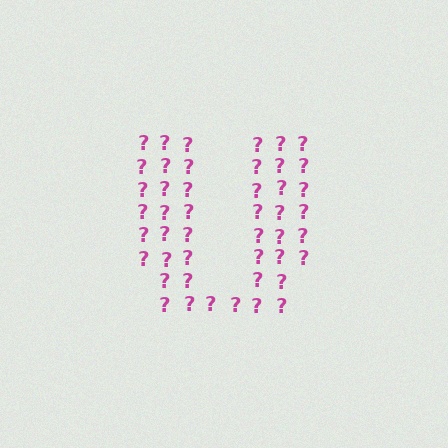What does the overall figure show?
The overall figure shows the letter U.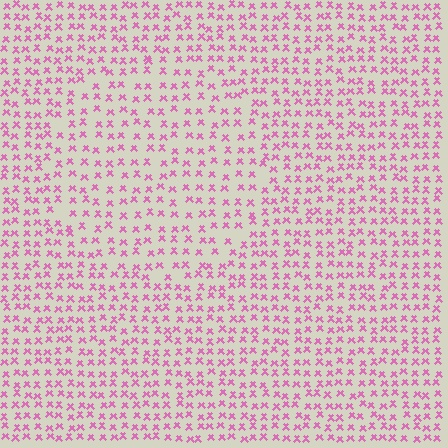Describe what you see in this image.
The image contains small pink elements arranged at two different densities. A circle-shaped region is visible where the elements are less densely packed than the surrounding area.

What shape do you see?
I see a circle.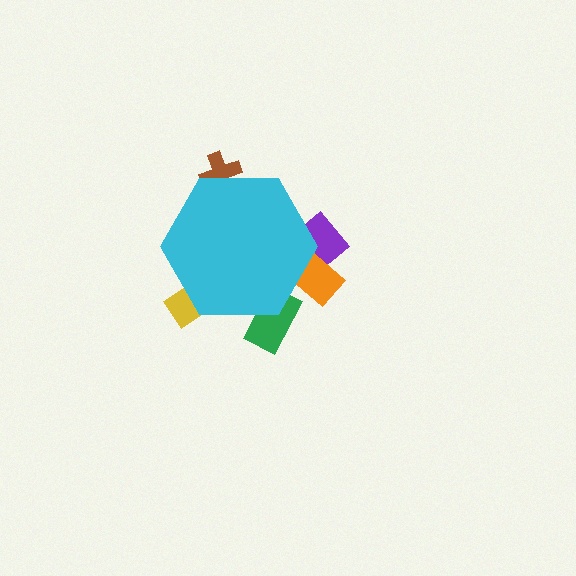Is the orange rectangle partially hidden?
Yes, the orange rectangle is partially hidden behind the cyan hexagon.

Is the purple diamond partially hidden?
Yes, the purple diamond is partially hidden behind the cyan hexagon.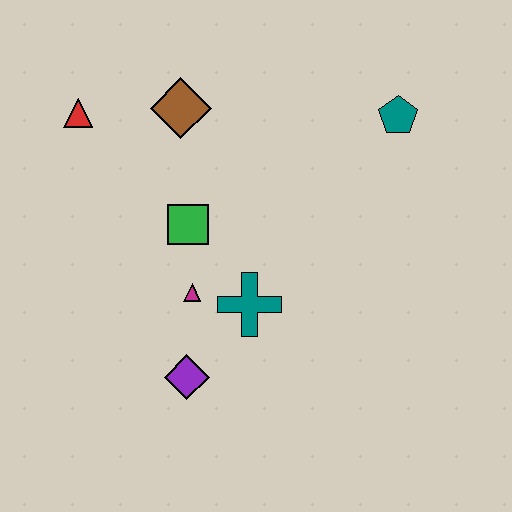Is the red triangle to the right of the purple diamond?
No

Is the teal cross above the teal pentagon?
No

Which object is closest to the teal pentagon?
The brown diamond is closest to the teal pentagon.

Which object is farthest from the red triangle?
The teal pentagon is farthest from the red triangle.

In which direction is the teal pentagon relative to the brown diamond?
The teal pentagon is to the right of the brown diamond.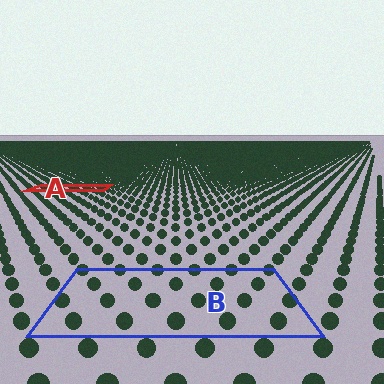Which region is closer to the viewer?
Region B is closer. The texture elements there are larger and more spread out.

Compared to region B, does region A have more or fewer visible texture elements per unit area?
Region A has more texture elements per unit area — they are packed more densely because it is farther away.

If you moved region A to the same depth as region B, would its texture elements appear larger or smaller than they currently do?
They would appear larger. At a closer depth, the same texture elements are projected at a bigger on-screen size.